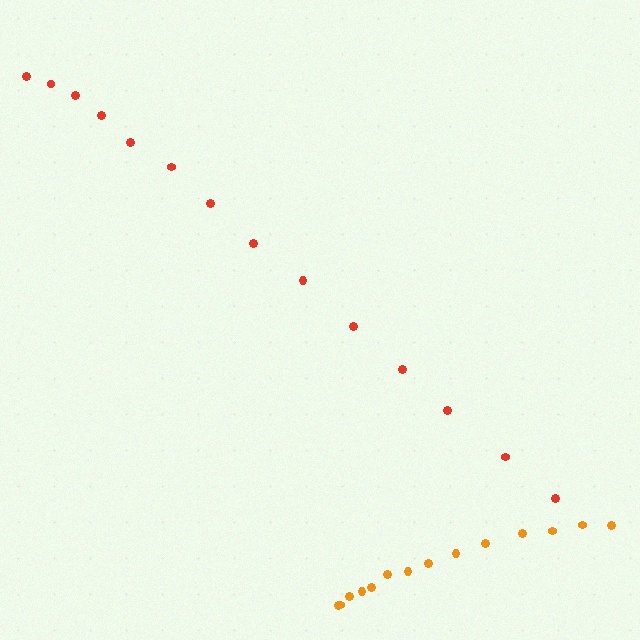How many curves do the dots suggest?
There are 2 distinct paths.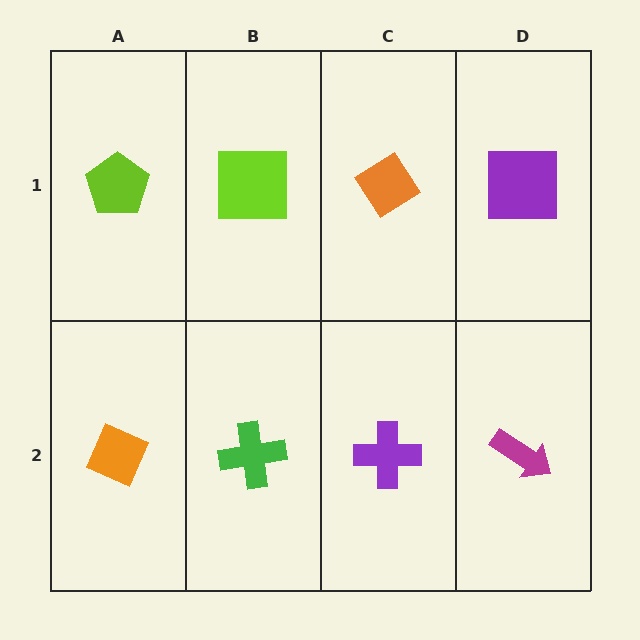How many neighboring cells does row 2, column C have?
3.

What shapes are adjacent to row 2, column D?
A purple square (row 1, column D), a purple cross (row 2, column C).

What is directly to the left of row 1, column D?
An orange diamond.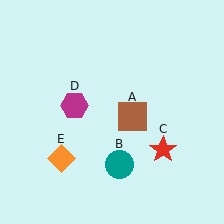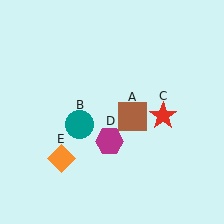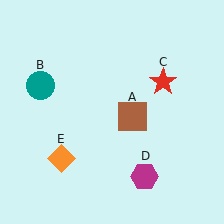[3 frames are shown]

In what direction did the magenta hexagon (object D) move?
The magenta hexagon (object D) moved down and to the right.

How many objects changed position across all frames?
3 objects changed position: teal circle (object B), red star (object C), magenta hexagon (object D).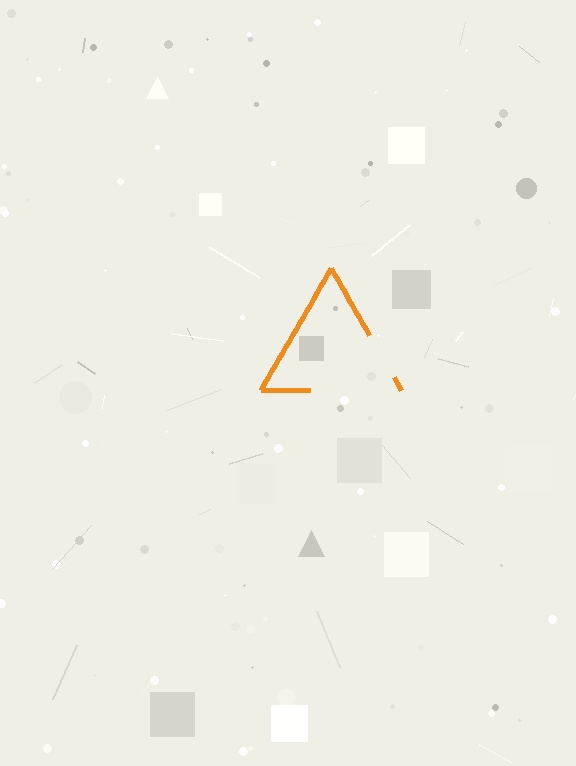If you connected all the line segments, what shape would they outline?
They would outline a triangle.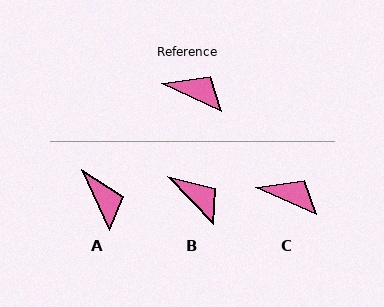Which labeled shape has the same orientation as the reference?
C.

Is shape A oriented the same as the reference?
No, it is off by about 40 degrees.